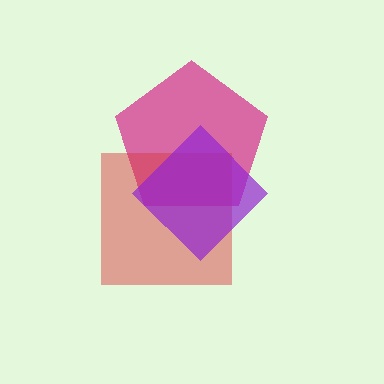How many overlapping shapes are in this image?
There are 3 overlapping shapes in the image.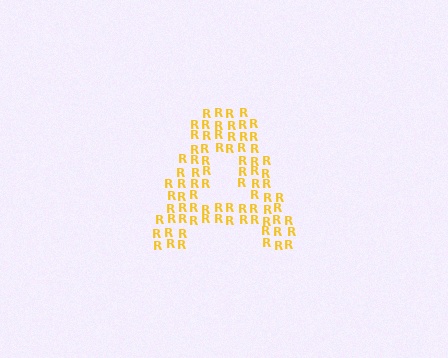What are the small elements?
The small elements are letter R's.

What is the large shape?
The large shape is the letter A.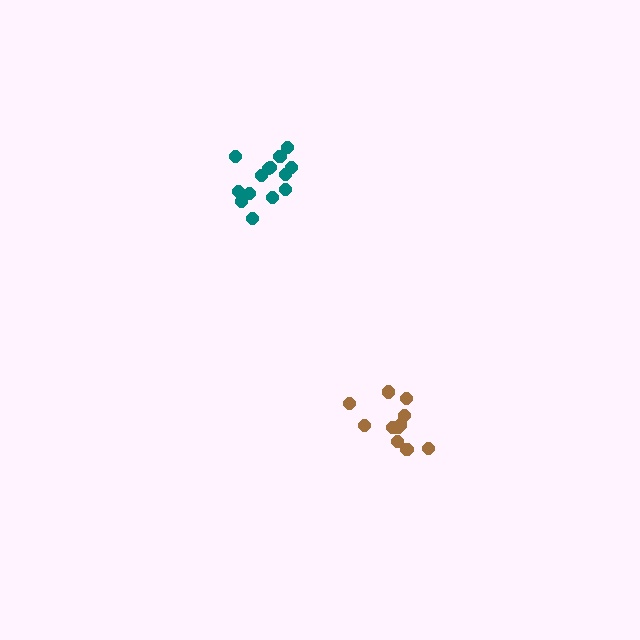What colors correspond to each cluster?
The clusters are colored: teal, brown.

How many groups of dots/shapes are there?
There are 2 groups.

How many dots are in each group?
Group 1: 15 dots, Group 2: 11 dots (26 total).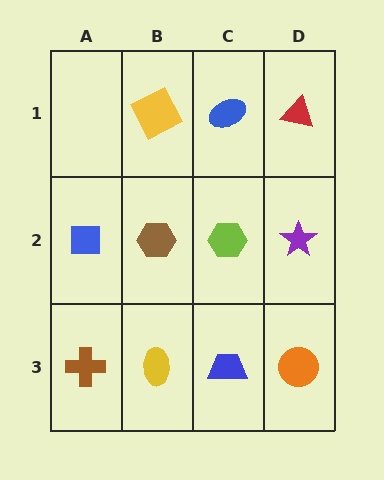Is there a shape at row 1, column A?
No, that cell is empty.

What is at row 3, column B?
A yellow ellipse.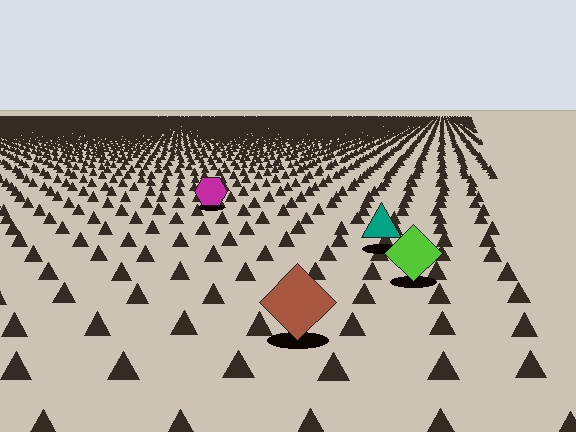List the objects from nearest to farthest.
From nearest to farthest: the brown diamond, the lime diamond, the teal triangle, the magenta hexagon.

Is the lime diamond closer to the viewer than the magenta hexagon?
Yes. The lime diamond is closer — you can tell from the texture gradient: the ground texture is coarser near it.